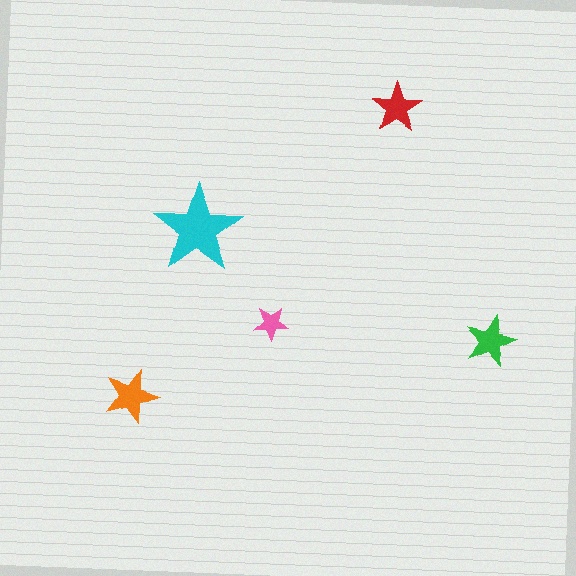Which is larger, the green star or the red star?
The green one.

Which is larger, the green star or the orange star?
The orange one.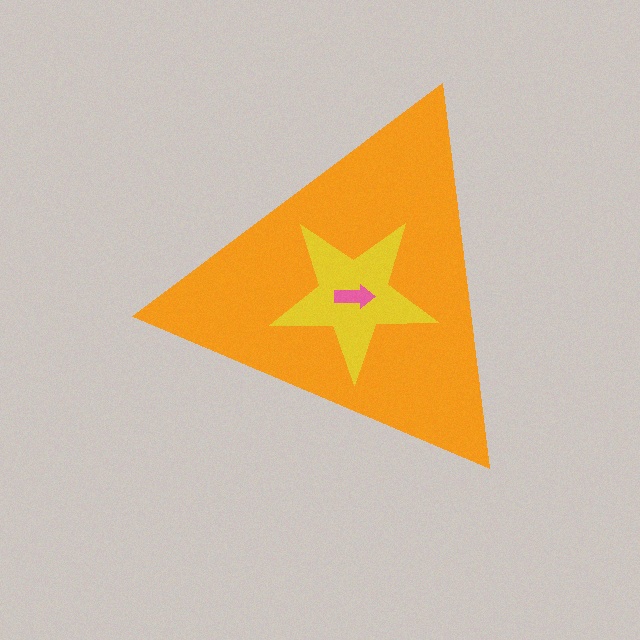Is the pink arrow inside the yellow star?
Yes.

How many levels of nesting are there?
3.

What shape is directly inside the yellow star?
The pink arrow.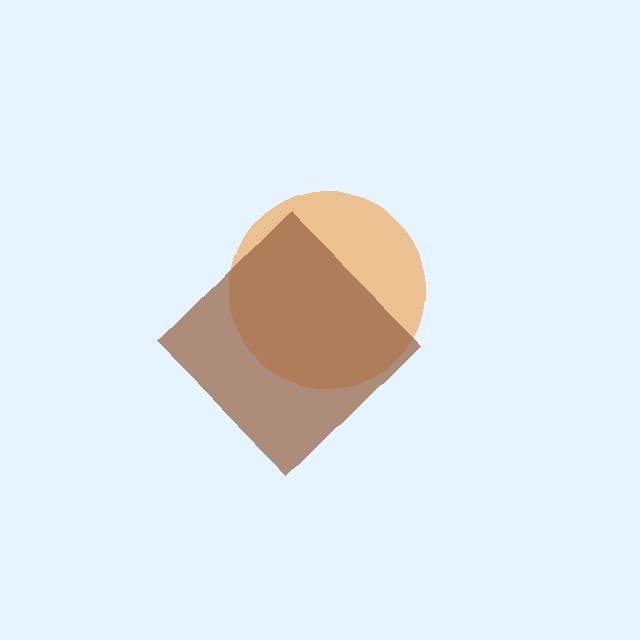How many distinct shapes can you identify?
There are 2 distinct shapes: an orange circle, a brown diamond.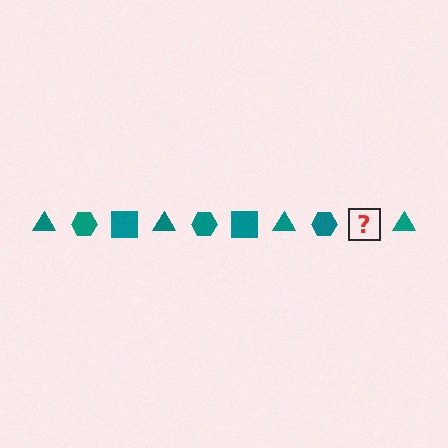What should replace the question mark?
The question mark should be replaced with a teal square.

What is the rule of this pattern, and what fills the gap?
The rule is that the pattern cycles through triangle, hexagon, square shapes in teal. The gap should be filled with a teal square.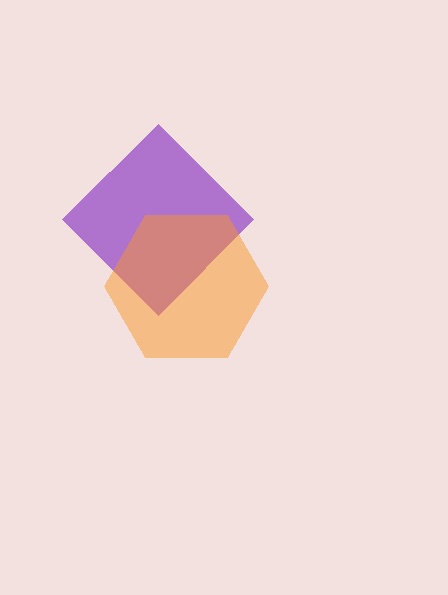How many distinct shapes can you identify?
There are 2 distinct shapes: a purple diamond, an orange hexagon.